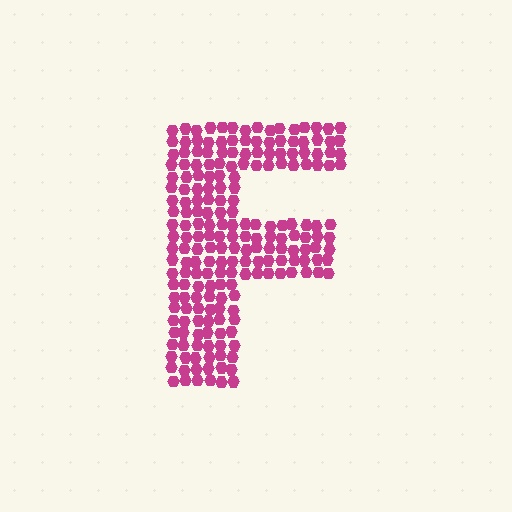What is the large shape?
The large shape is the letter F.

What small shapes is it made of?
It is made of small hexagons.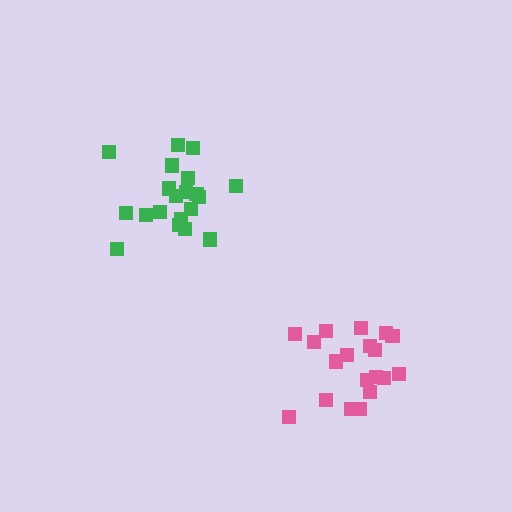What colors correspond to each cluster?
The clusters are colored: green, pink.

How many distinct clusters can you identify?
There are 2 distinct clusters.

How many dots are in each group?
Group 1: 20 dots, Group 2: 19 dots (39 total).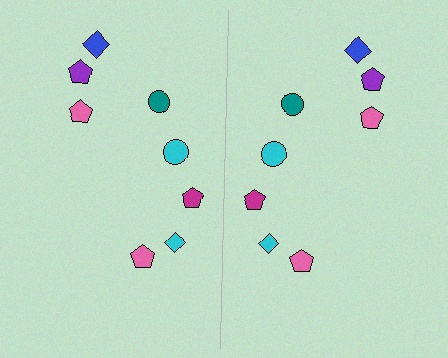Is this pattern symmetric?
Yes, this pattern has bilateral (reflection) symmetry.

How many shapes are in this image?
There are 16 shapes in this image.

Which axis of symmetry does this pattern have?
The pattern has a vertical axis of symmetry running through the center of the image.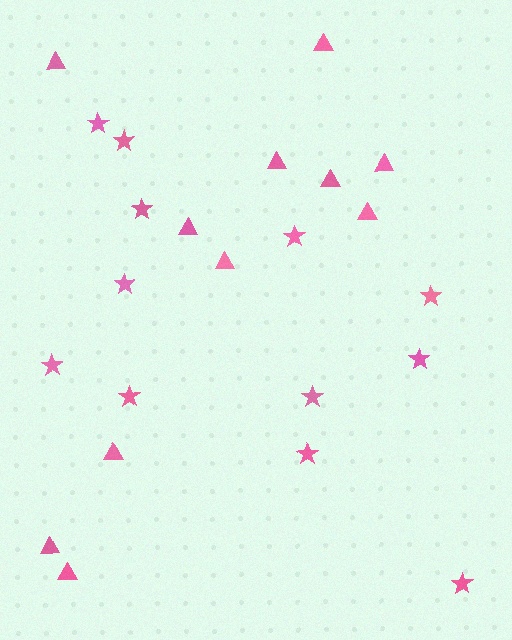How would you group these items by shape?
There are 2 groups: one group of stars (12) and one group of triangles (11).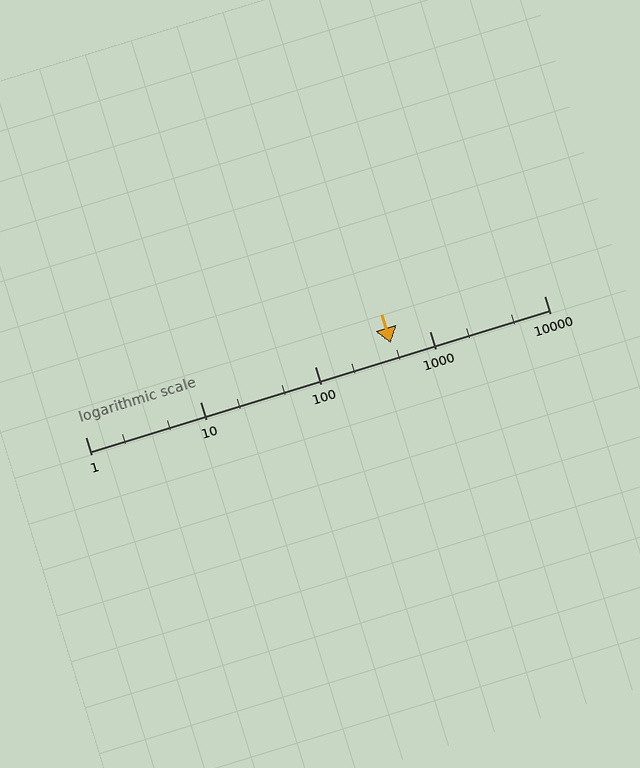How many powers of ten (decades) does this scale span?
The scale spans 4 decades, from 1 to 10000.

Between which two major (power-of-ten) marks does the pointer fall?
The pointer is between 100 and 1000.